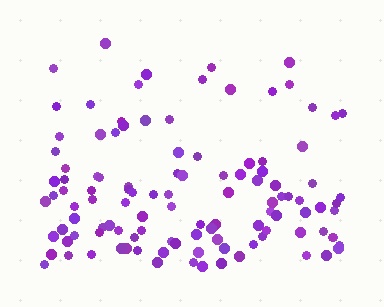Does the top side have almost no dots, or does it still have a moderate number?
Still a moderate number, just noticeably fewer than the bottom.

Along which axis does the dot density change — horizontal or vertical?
Vertical.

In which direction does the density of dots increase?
From top to bottom, with the bottom side densest.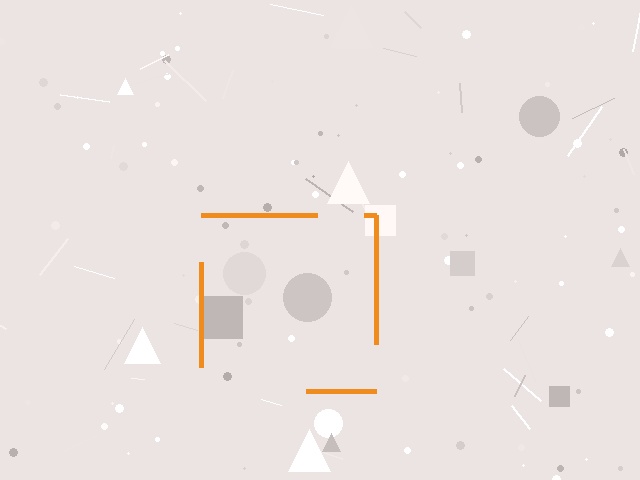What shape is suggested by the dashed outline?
The dashed outline suggests a square.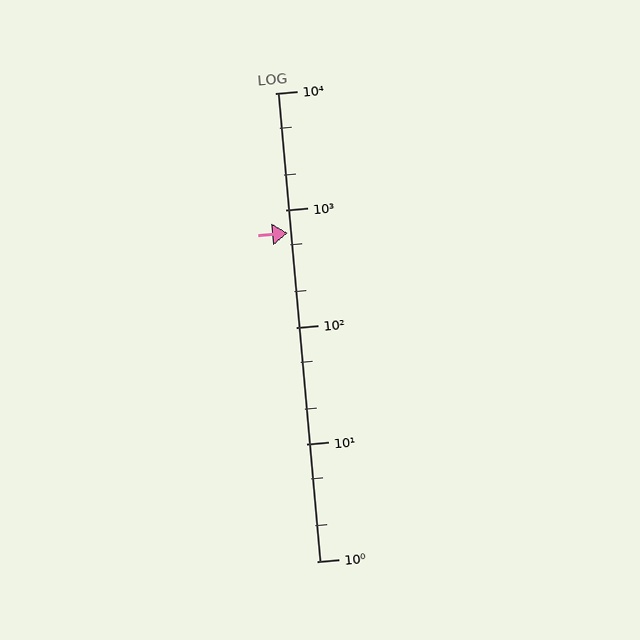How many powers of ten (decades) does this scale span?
The scale spans 4 decades, from 1 to 10000.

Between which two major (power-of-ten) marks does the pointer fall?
The pointer is between 100 and 1000.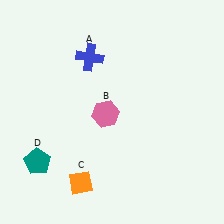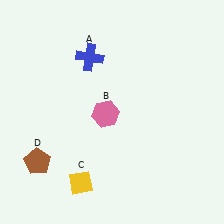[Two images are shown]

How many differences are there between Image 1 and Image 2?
There are 2 differences between the two images.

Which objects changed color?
C changed from orange to yellow. D changed from teal to brown.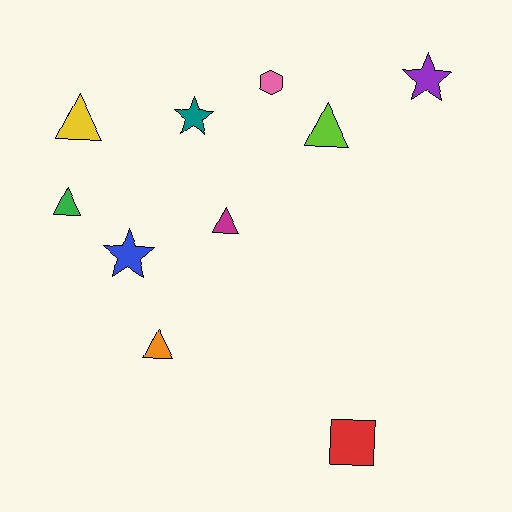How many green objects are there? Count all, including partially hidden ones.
There is 1 green object.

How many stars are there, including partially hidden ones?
There are 3 stars.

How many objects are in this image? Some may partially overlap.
There are 10 objects.